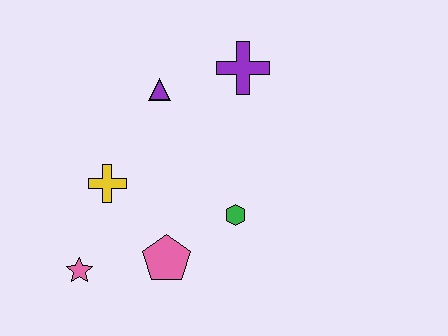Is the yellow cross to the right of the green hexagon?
No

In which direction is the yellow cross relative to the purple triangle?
The yellow cross is below the purple triangle.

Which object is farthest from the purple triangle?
The pink star is farthest from the purple triangle.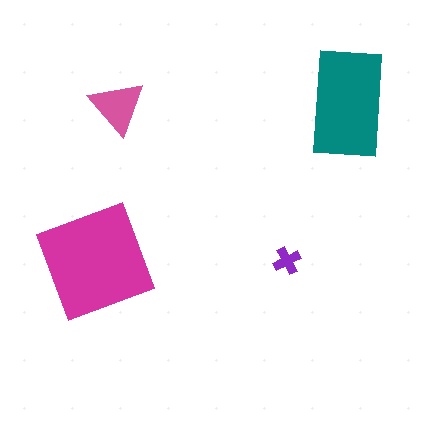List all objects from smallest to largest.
The purple cross, the pink triangle, the teal rectangle, the magenta diamond.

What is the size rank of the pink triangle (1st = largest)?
3rd.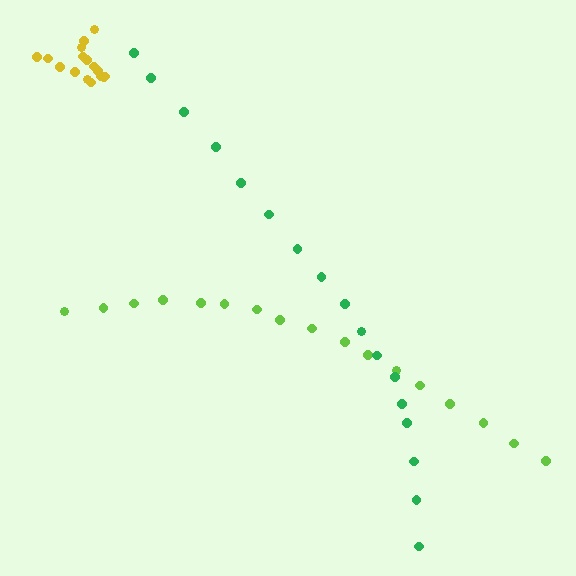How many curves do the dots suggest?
There are 3 distinct paths.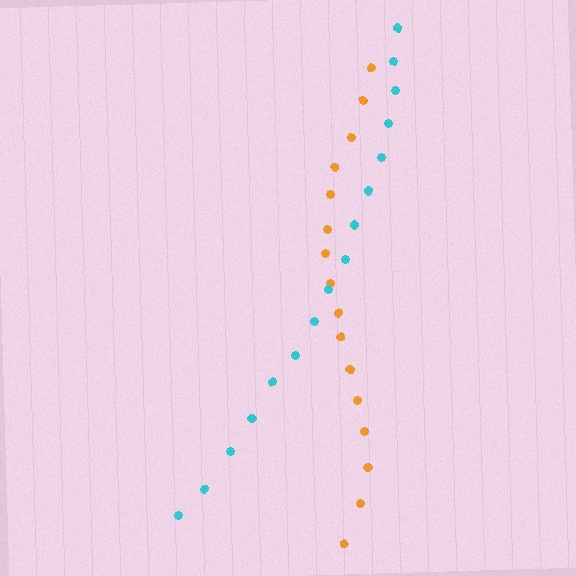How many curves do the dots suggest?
There are 2 distinct paths.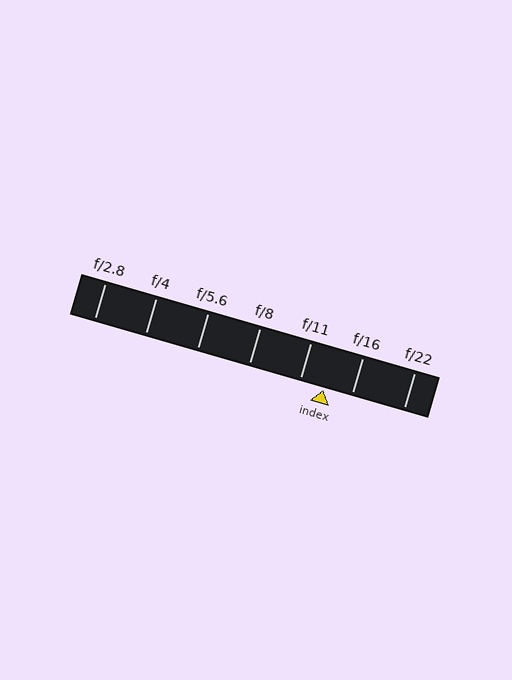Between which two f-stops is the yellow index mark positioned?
The index mark is between f/11 and f/16.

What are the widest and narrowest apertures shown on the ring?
The widest aperture shown is f/2.8 and the narrowest is f/22.